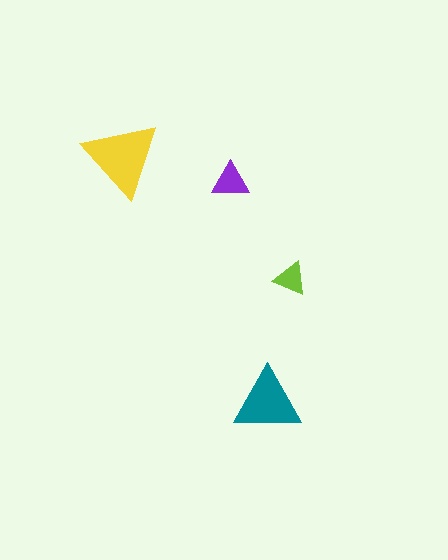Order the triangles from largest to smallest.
the yellow one, the teal one, the purple one, the lime one.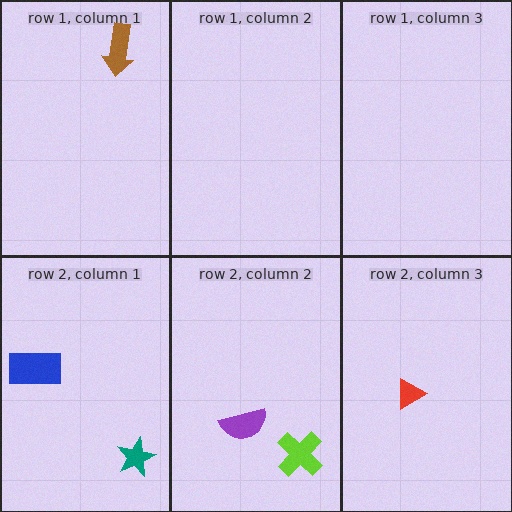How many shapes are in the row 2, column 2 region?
2.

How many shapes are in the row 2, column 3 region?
1.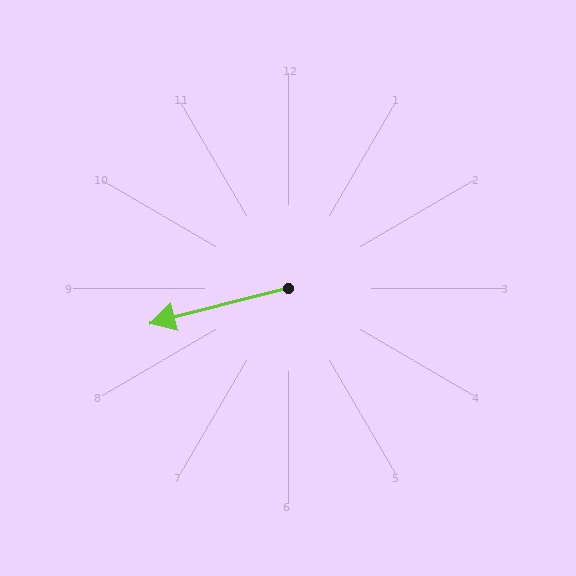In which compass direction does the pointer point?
West.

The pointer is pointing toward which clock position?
Roughly 9 o'clock.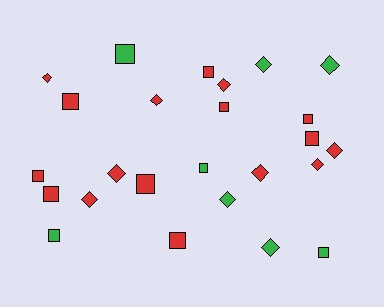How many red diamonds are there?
There are 8 red diamonds.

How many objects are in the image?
There are 25 objects.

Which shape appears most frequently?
Square, with 13 objects.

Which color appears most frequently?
Red, with 17 objects.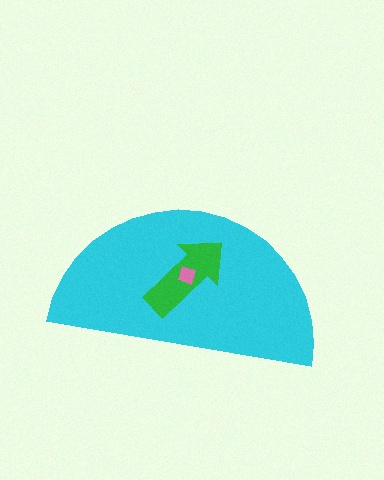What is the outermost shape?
The cyan semicircle.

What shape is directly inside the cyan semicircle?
The green arrow.